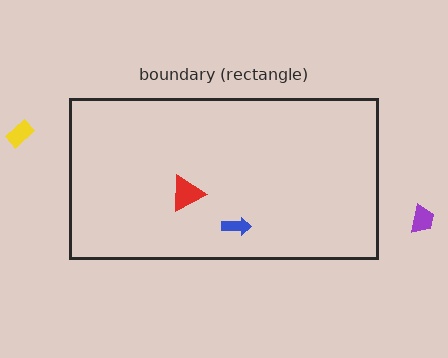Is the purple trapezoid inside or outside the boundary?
Outside.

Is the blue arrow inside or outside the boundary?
Inside.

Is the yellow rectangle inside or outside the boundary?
Outside.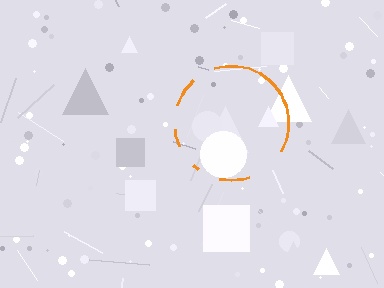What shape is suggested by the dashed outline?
The dashed outline suggests a circle.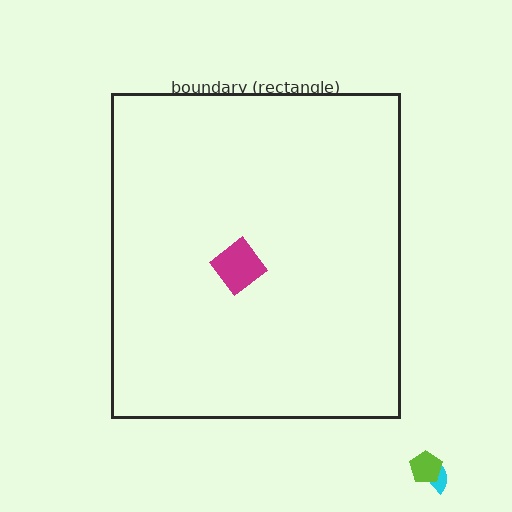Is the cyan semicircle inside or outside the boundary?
Outside.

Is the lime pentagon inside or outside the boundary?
Outside.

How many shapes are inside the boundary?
1 inside, 2 outside.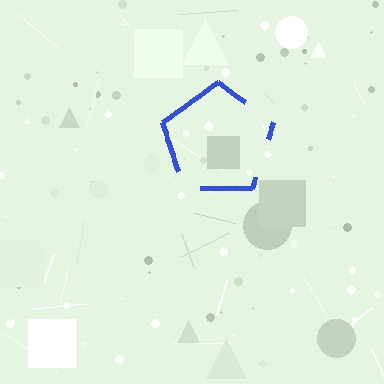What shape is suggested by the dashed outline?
The dashed outline suggests a pentagon.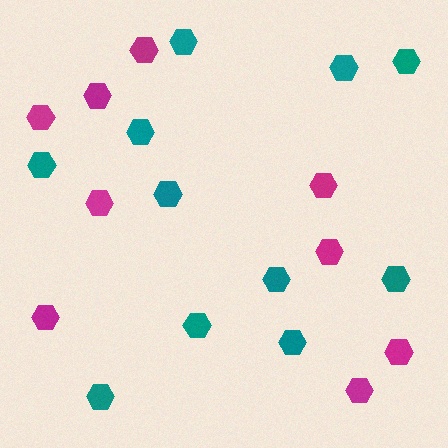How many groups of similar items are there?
There are 2 groups: one group of teal hexagons (11) and one group of magenta hexagons (9).